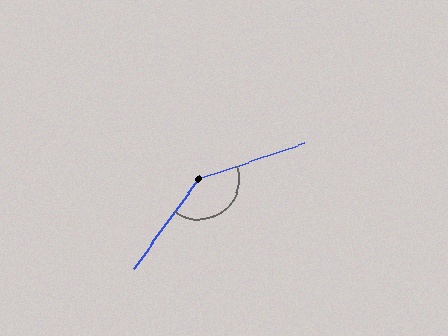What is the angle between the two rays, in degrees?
Approximately 145 degrees.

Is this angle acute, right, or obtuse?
It is obtuse.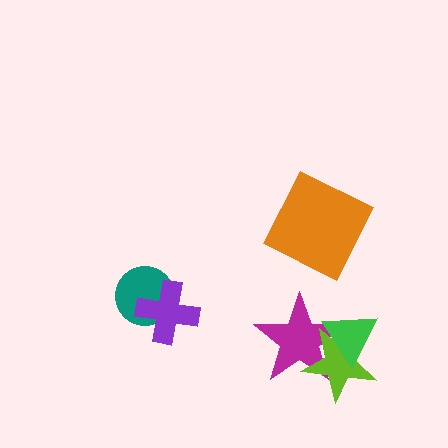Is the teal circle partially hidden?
Yes, it is partially covered by another shape.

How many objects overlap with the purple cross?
1 object overlaps with the purple cross.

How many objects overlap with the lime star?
2 objects overlap with the lime star.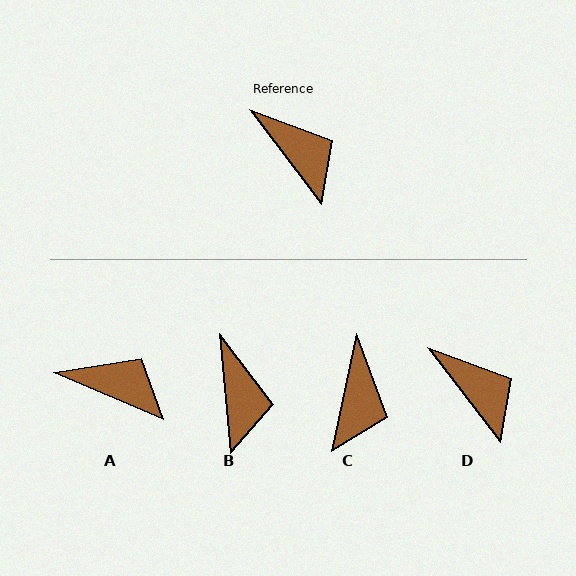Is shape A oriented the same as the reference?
No, it is off by about 30 degrees.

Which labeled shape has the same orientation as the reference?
D.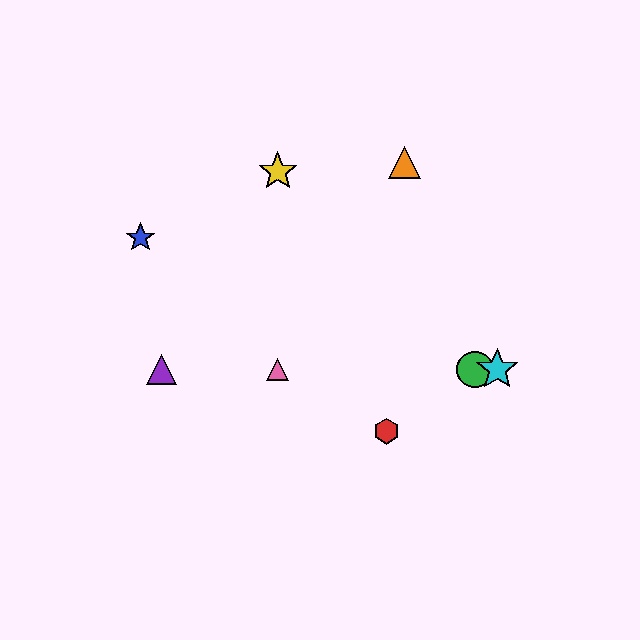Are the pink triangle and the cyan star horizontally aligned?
Yes, both are at y≈370.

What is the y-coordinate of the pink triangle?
The pink triangle is at y≈370.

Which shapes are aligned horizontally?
The green circle, the purple triangle, the cyan star, the pink triangle are aligned horizontally.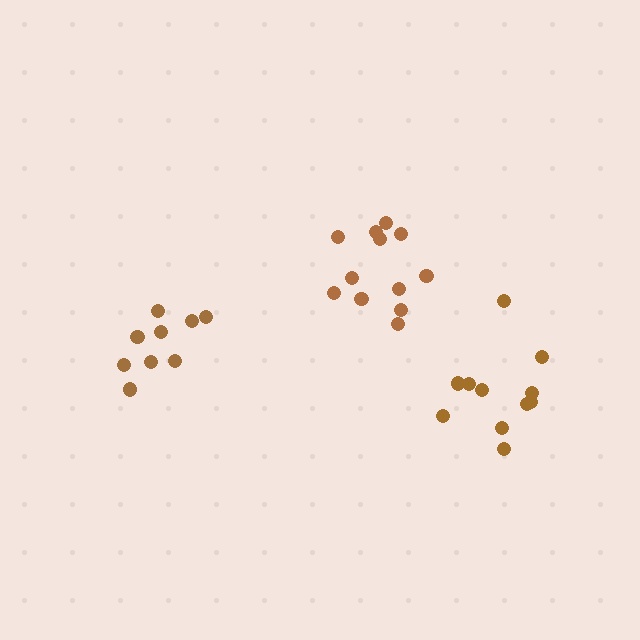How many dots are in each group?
Group 1: 9 dots, Group 2: 12 dots, Group 3: 11 dots (32 total).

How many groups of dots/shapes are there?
There are 3 groups.